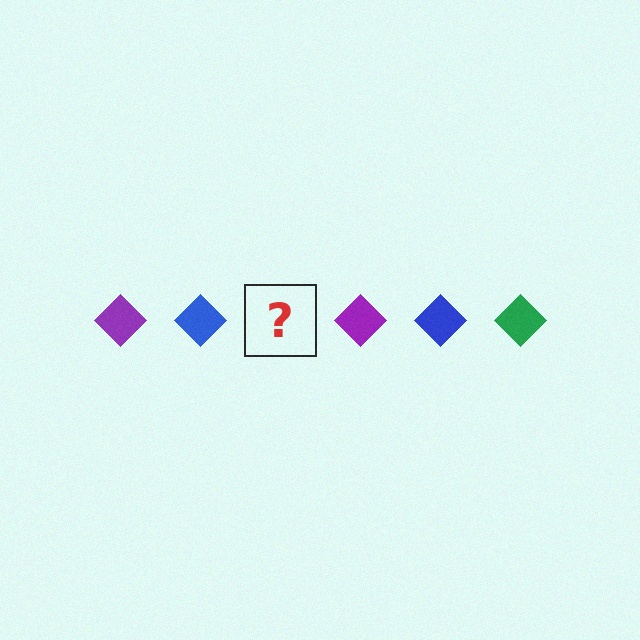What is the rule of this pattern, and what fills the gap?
The rule is that the pattern cycles through purple, blue, green diamonds. The gap should be filled with a green diamond.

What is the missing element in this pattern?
The missing element is a green diamond.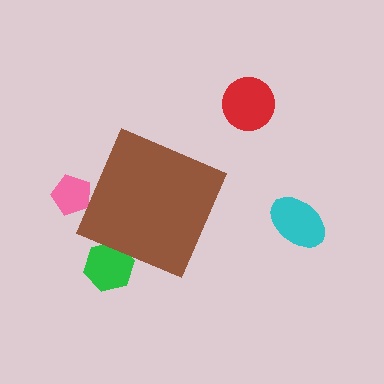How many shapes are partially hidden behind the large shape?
2 shapes are partially hidden.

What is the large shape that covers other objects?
A brown diamond.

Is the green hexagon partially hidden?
Yes, the green hexagon is partially hidden behind the brown diamond.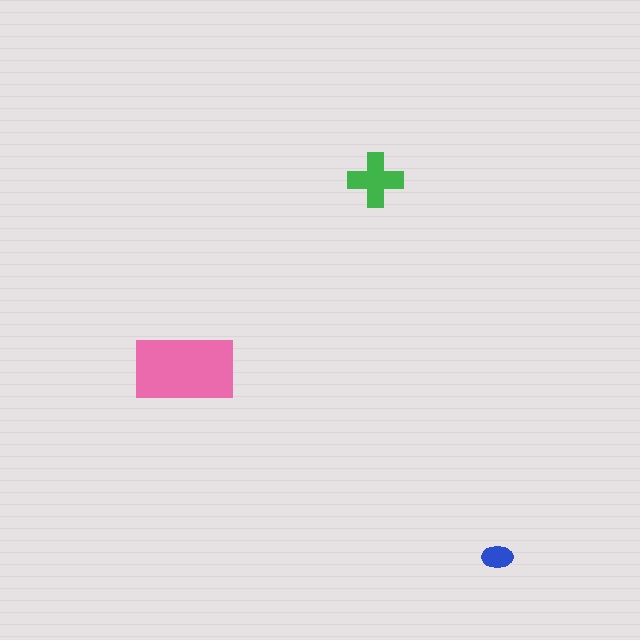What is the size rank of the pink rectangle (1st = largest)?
1st.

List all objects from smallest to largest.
The blue ellipse, the green cross, the pink rectangle.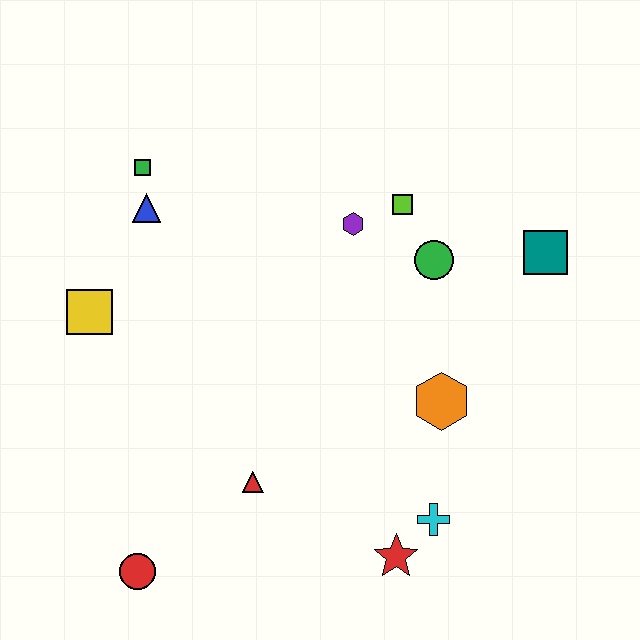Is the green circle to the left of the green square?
No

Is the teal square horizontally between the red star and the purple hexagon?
No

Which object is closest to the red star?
The cyan cross is closest to the red star.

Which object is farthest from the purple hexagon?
The red circle is farthest from the purple hexagon.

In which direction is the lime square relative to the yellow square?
The lime square is to the right of the yellow square.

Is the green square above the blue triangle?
Yes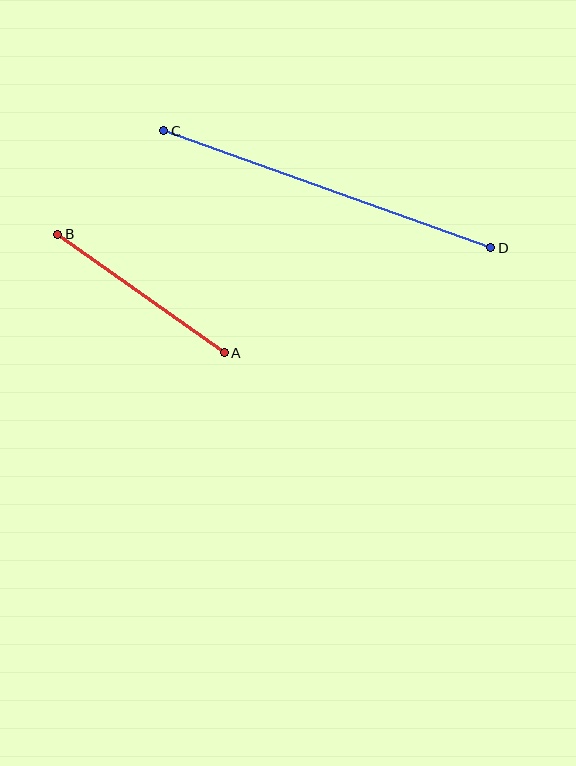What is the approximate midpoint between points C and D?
The midpoint is at approximately (327, 189) pixels.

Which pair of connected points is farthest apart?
Points C and D are farthest apart.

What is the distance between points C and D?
The distance is approximately 347 pixels.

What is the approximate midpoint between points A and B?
The midpoint is at approximately (141, 294) pixels.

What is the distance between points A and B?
The distance is approximately 205 pixels.